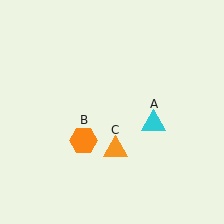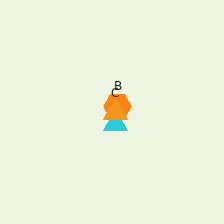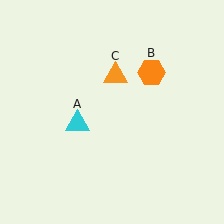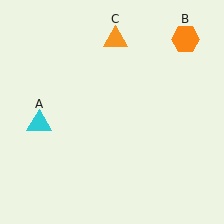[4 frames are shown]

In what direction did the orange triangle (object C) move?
The orange triangle (object C) moved up.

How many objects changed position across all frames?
3 objects changed position: cyan triangle (object A), orange hexagon (object B), orange triangle (object C).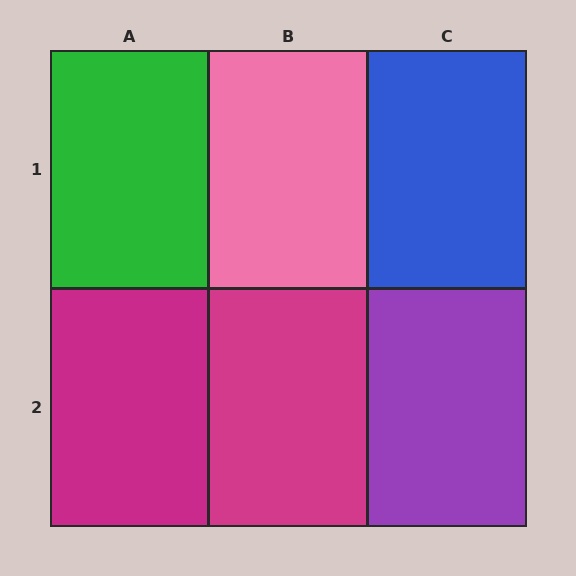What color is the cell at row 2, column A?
Magenta.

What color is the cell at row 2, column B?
Magenta.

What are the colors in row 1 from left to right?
Green, pink, blue.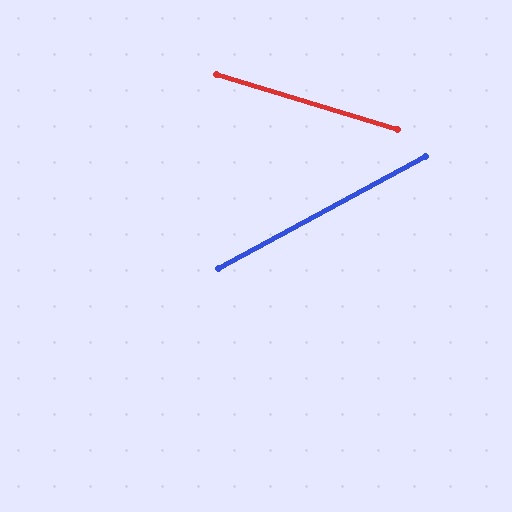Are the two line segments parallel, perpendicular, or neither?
Neither parallel nor perpendicular — they differ by about 45°.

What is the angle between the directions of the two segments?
Approximately 45 degrees.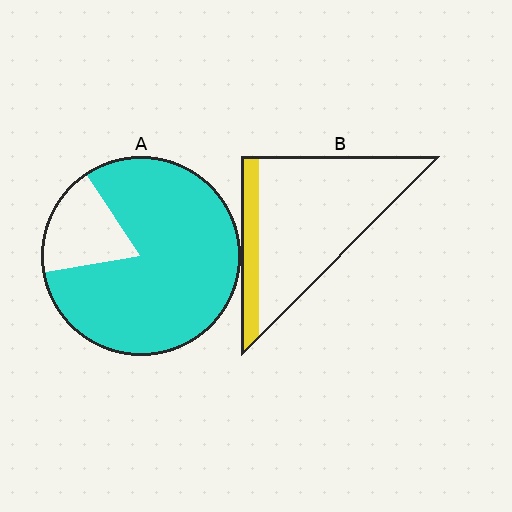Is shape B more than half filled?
No.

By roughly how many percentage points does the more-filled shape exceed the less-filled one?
By roughly 65 percentage points (A over B).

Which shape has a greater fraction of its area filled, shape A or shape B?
Shape A.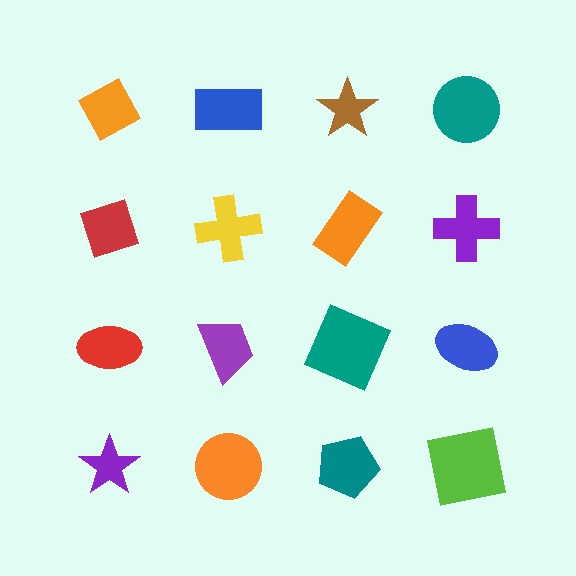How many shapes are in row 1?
4 shapes.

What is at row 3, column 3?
A teal square.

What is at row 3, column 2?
A purple trapezoid.